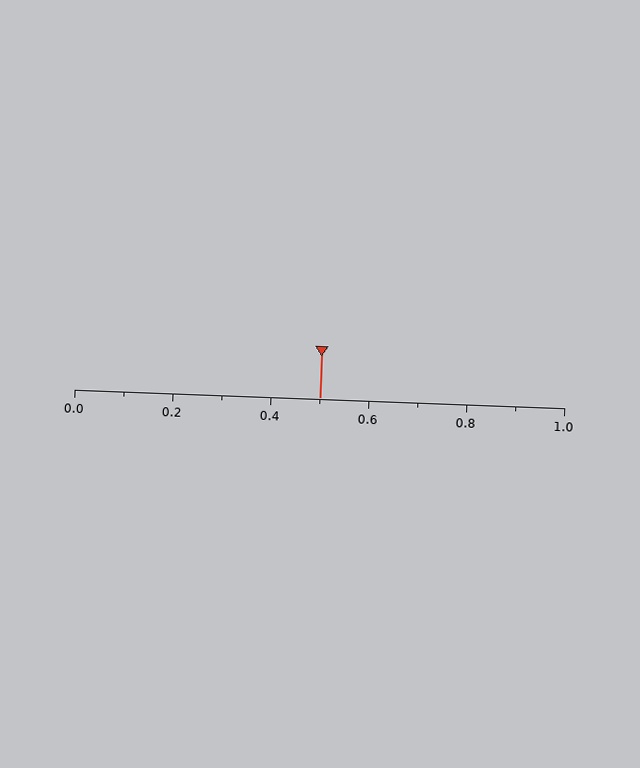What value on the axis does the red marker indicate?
The marker indicates approximately 0.5.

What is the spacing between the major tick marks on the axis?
The major ticks are spaced 0.2 apart.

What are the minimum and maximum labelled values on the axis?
The axis runs from 0.0 to 1.0.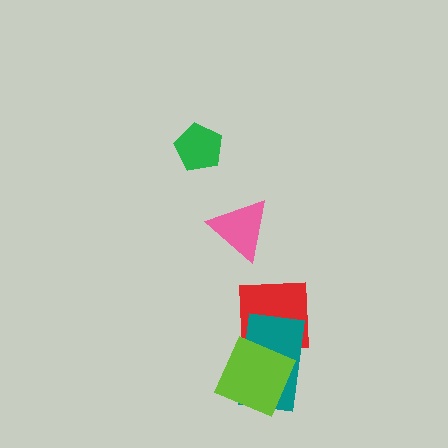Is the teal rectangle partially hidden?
Yes, it is partially covered by another shape.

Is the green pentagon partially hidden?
No, no other shape covers it.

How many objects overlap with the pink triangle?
0 objects overlap with the pink triangle.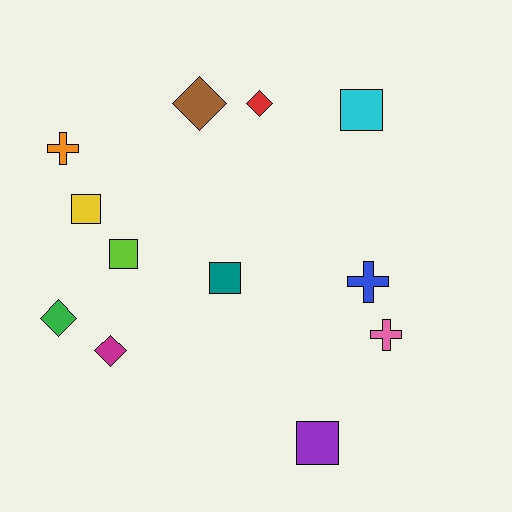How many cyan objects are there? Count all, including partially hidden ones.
There is 1 cyan object.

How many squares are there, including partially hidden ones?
There are 5 squares.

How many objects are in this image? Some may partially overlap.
There are 12 objects.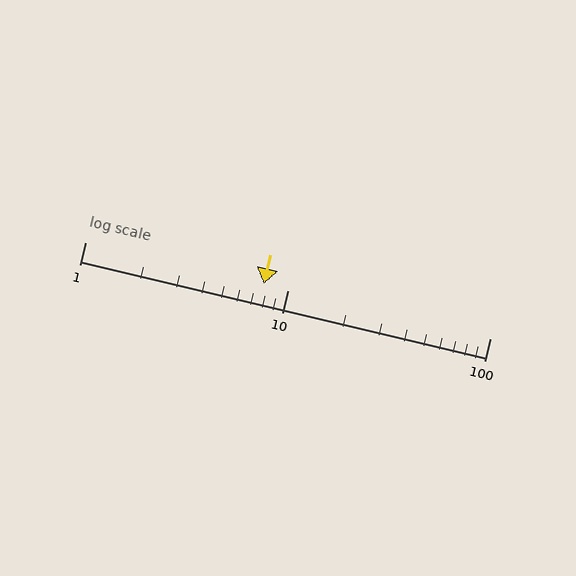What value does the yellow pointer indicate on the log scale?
The pointer indicates approximately 7.6.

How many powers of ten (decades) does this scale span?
The scale spans 2 decades, from 1 to 100.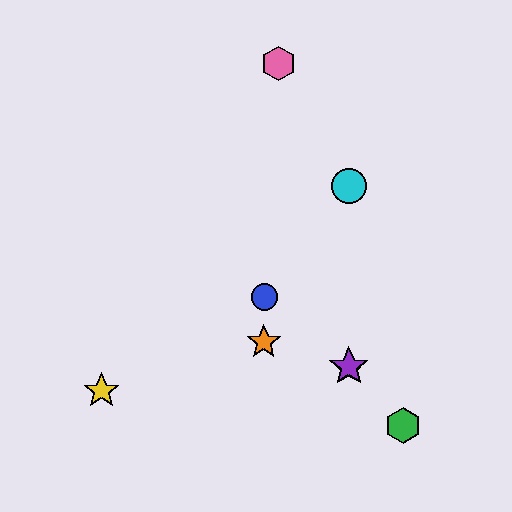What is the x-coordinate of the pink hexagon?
The pink hexagon is at x≈278.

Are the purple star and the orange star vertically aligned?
No, the purple star is at x≈349 and the orange star is at x≈264.